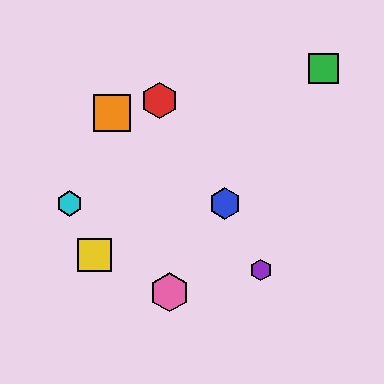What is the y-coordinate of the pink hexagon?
The pink hexagon is at y≈292.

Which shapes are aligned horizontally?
The blue hexagon, the cyan hexagon are aligned horizontally.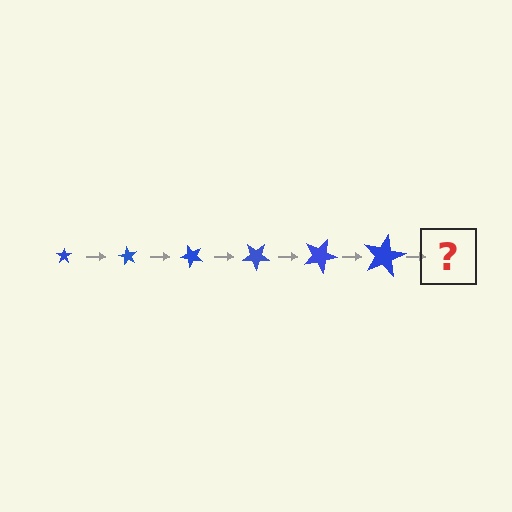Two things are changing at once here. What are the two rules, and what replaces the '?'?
The two rules are that the star grows larger each step and it rotates 60 degrees each step. The '?' should be a star, larger than the previous one and rotated 360 degrees from the start.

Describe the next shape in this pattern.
It should be a star, larger than the previous one and rotated 360 degrees from the start.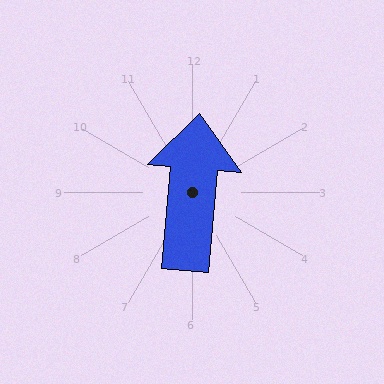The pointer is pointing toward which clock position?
Roughly 12 o'clock.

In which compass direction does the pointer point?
North.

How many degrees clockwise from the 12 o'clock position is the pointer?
Approximately 5 degrees.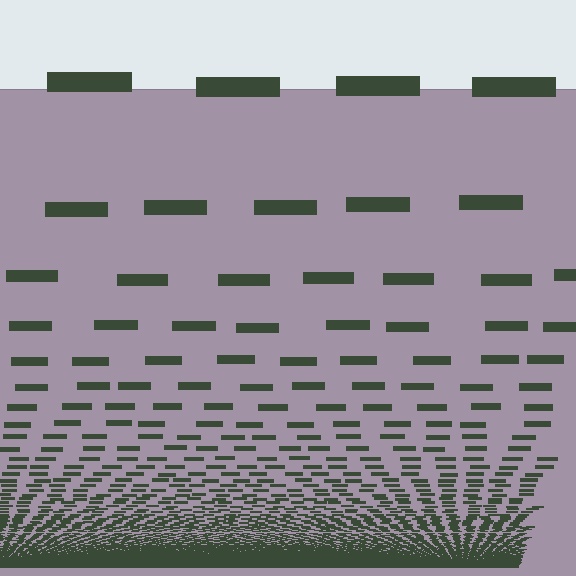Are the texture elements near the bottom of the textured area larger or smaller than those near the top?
Smaller. The gradient is inverted — elements near the bottom are smaller and denser.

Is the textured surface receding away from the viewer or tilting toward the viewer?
The surface appears to tilt toward the viewer. Texture elements get larger and sparser toward the top.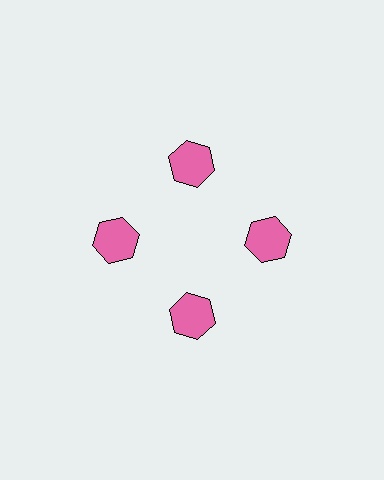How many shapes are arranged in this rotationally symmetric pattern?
There are 4 shapes, arranged in 4 groups of 1.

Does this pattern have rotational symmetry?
Yes, this pattern has 4-fold rotational symmetry. It looks the same after rotating 90 degrees around the center.